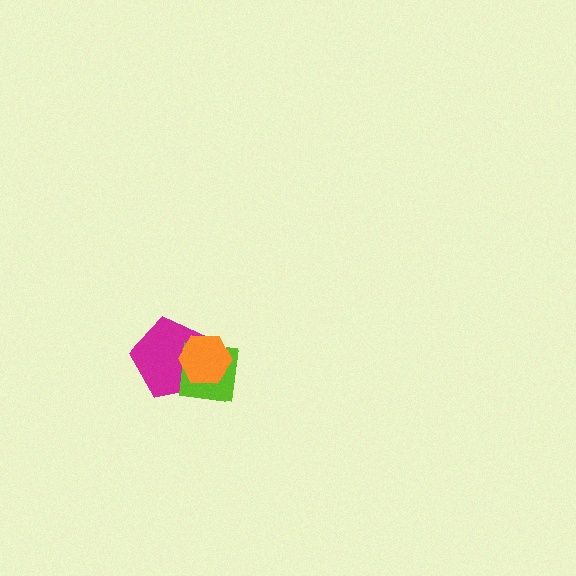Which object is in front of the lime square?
The orange hexagon is in front of the lime square.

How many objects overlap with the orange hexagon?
2 objects overlap with the orange hexagon.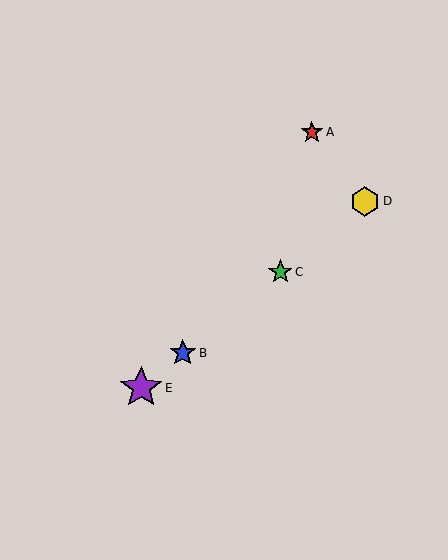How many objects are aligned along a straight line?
4 objects (B, C, D, E) are aligned along a straight line.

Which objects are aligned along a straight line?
Objects B, C, D, E are aligned along a straight line.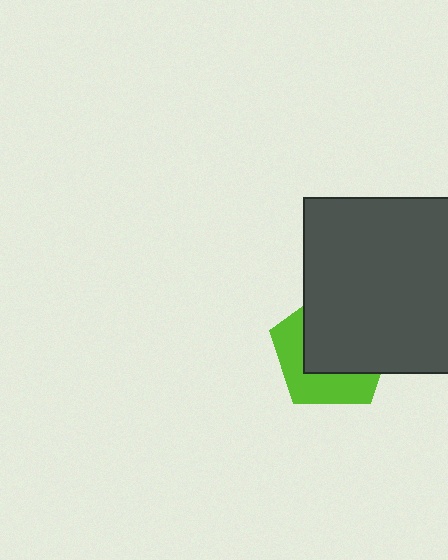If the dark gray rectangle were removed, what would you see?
You would see the complete lime pentagon.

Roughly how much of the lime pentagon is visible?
A small part of it is visible (roughly 41%).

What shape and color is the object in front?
The object in front is a dark gray rectangle.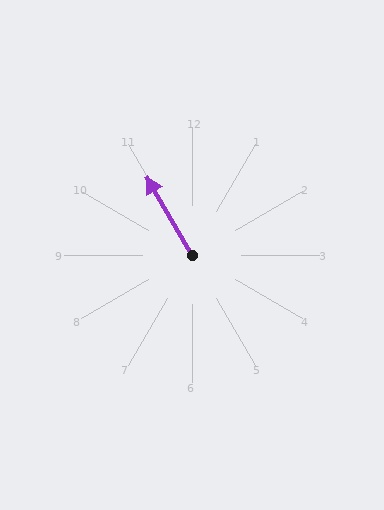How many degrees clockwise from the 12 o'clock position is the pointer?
Approximately 330 degrees.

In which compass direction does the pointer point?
Northwest.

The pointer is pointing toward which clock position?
Roughly 11 o'clock.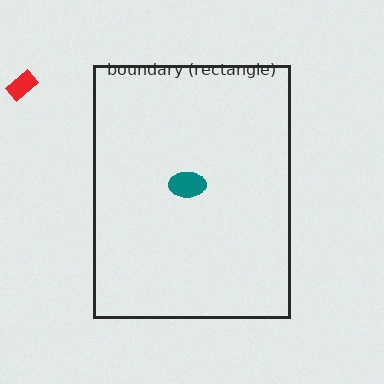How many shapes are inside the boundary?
1 inside, 1 outside.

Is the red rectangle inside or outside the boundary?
Outside.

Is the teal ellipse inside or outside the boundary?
Inside.